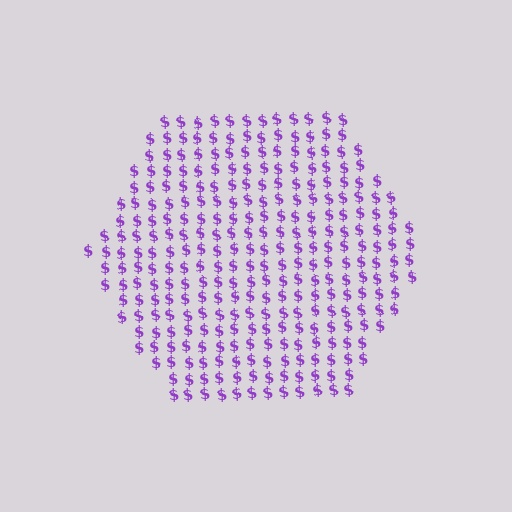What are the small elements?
The small elements are dollar signs.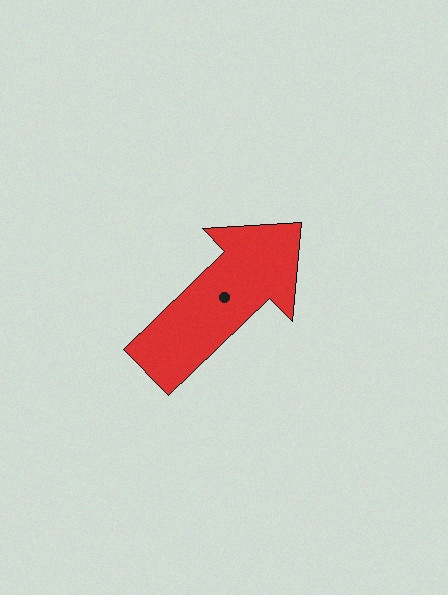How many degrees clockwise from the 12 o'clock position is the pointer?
Approximately 46 degrees.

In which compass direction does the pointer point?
Northeast.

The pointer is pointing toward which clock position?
Roughly 2 o'clock.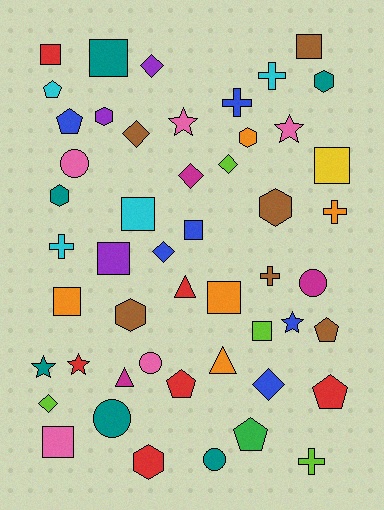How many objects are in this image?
There are 50 objects.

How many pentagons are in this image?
There are 6 pentagons.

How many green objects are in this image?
There is 1 green object.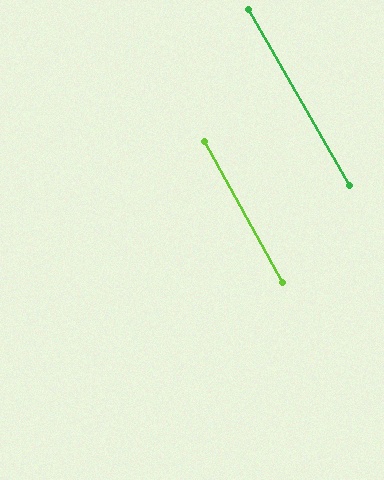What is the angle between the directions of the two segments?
Approximately 1 degree.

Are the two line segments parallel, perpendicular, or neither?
Parallel — their directions differ by only 0.8°.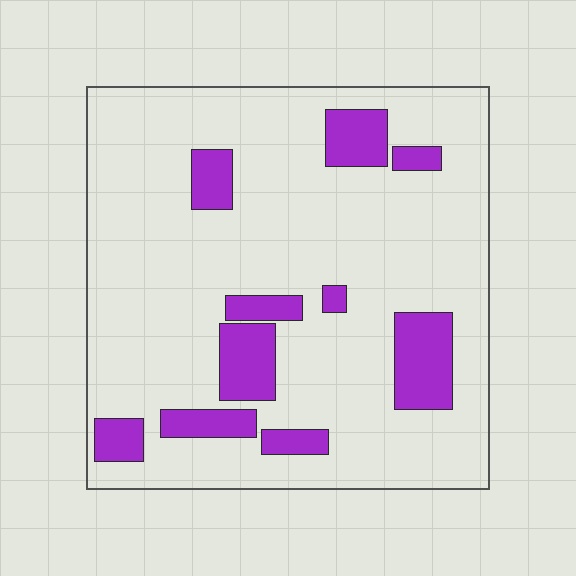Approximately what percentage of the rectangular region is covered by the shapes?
Approximately 15%.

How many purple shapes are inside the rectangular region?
10.